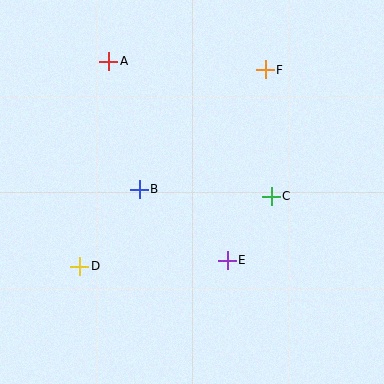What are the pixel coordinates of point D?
Point D is at (80, 266).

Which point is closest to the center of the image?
Point B at (139, 189) is closest to the center.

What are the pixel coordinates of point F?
Point F is at (265, 70).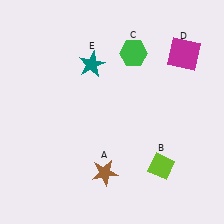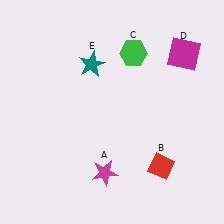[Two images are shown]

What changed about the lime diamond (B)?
In Image 1, B is lime. In Image 2, it changed to red.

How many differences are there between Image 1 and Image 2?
There are 2 differences between the two images.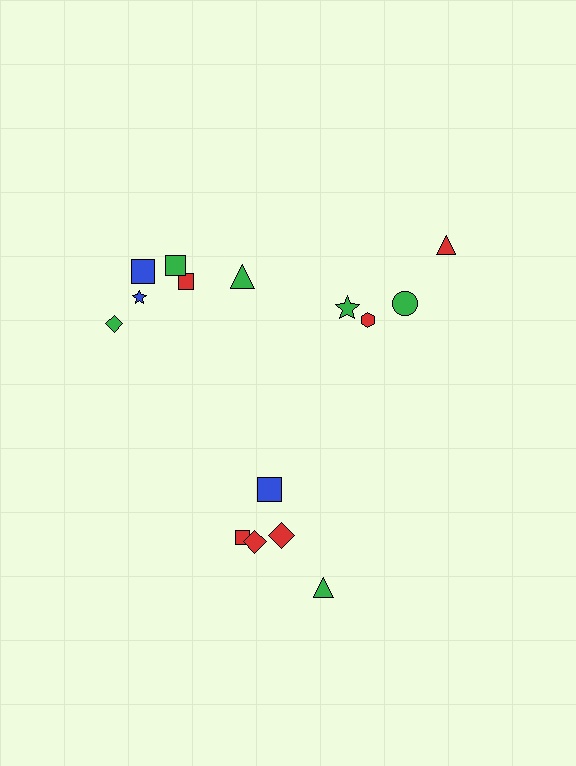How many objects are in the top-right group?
There are 4 objects.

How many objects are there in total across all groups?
There are 15 objects.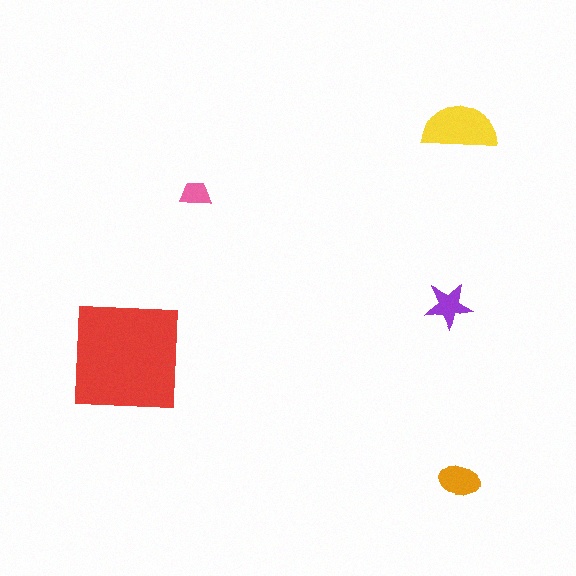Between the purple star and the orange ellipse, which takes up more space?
The orange ellipse.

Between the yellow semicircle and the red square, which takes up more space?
The red square.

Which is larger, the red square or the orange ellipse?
The red square.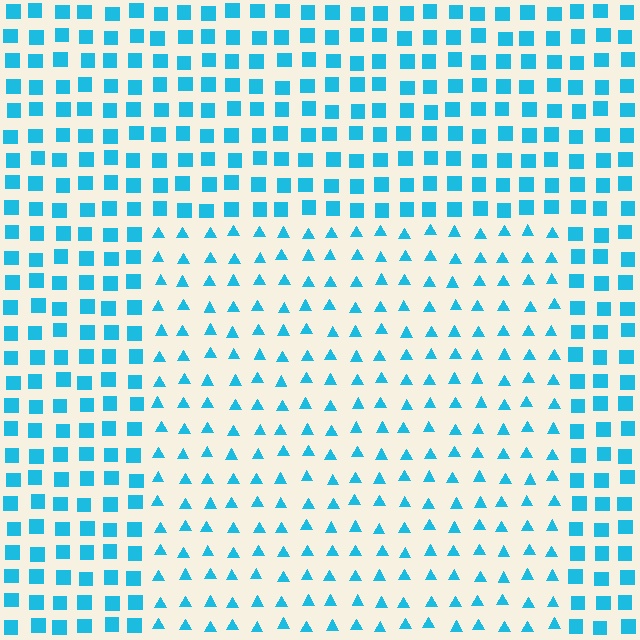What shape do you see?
I see a rectangle.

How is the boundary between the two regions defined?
The boundary is defined by a change in element shape: triangles inside vs. squares outside. All elements share the same color and spacing.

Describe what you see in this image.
The image is filled with small cyan elements arranged in a uniform grid. A rectangle-shaped region contains triangles, while the surrounding area contains squares. The boundary is defined purely by the change in element shape.